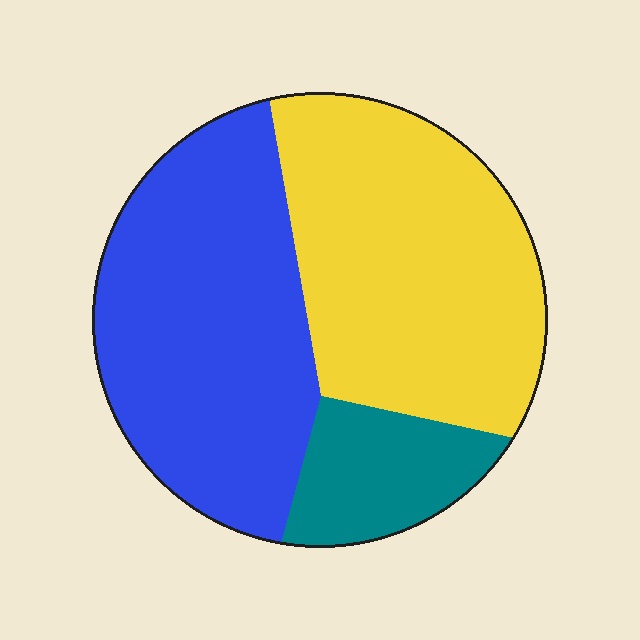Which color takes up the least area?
Teal, at roughly 15%.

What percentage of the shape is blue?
Blue covers 44% of the shape.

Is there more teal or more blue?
Blue.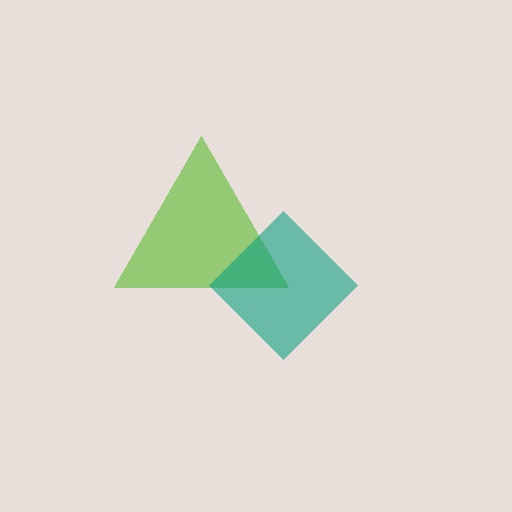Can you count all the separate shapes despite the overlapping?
Yes, there are 2 separate shapes.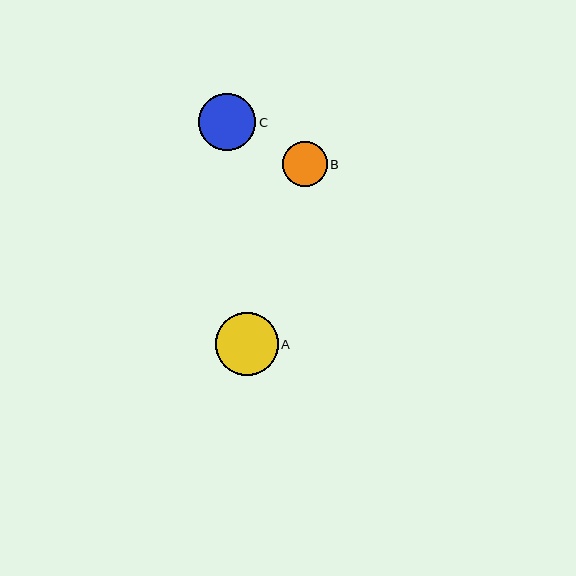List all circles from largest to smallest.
From largest to smallest: A, C, B.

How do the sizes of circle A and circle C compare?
Circle A and circle C are approximately the same size.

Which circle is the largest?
Circle A is the largest with a size of approximately 63 pixels.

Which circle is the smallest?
Circle B is the smallest with a size of approximately 45 pixels.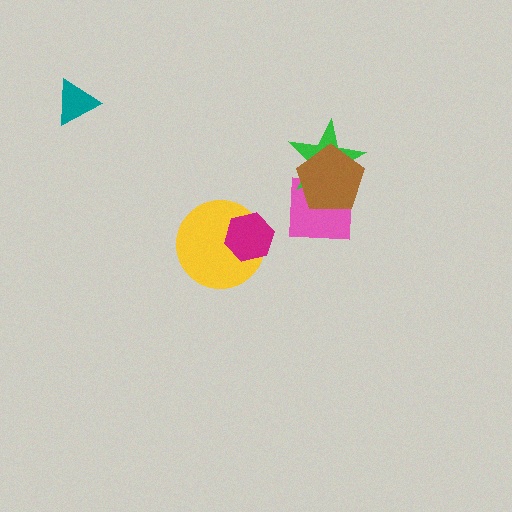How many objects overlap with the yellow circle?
1 object overlaps with the yellow circle.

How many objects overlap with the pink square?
2 objects overlap with the pink square.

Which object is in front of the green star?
The brown pentagon is in front of the green star.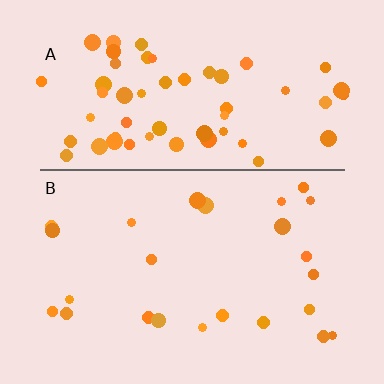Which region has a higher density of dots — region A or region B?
A (the top).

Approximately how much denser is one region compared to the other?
Approximately 2.4× — region A over region B.